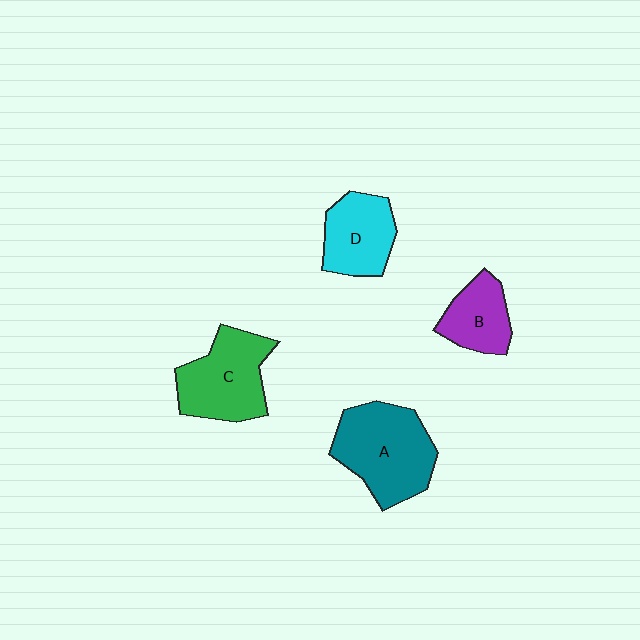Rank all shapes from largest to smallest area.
From largest to smallest: A (teal), C (green), D (cyan), B (purple).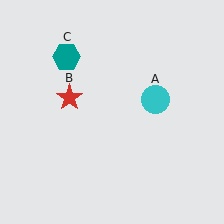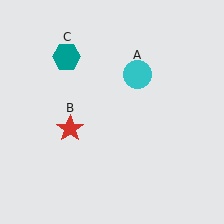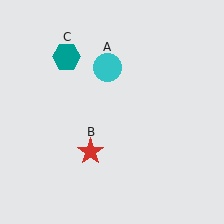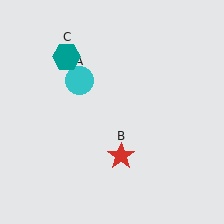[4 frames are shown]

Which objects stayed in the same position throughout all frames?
Teal hexagon (object C) remained stationary.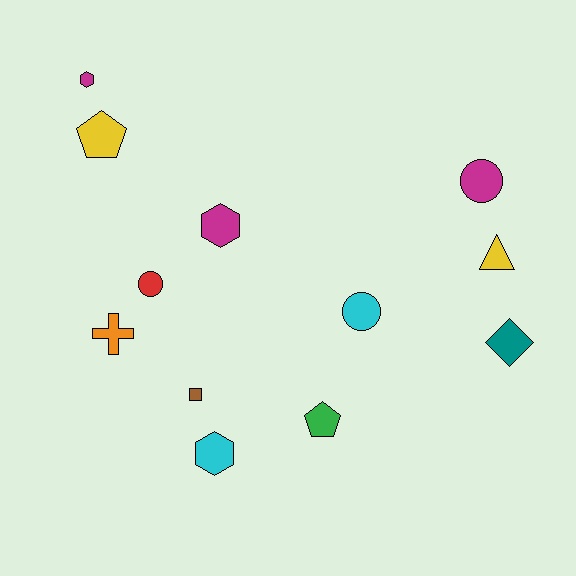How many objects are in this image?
There are 12 objects.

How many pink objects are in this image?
There are no pink objects.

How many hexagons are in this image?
There are 3 hexagons.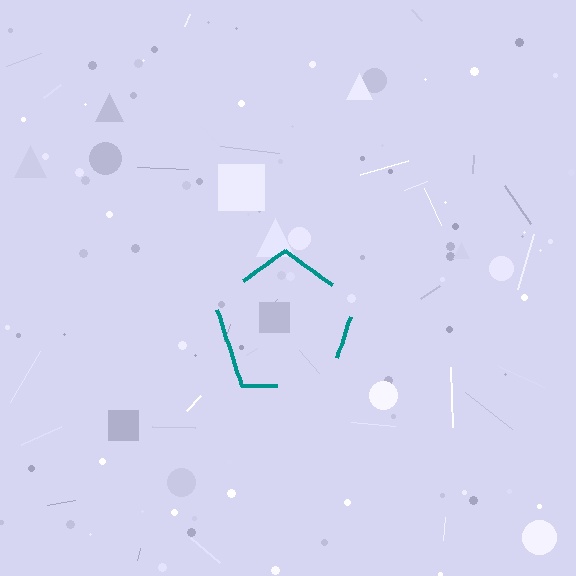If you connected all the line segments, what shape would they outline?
They would outline a pentagon.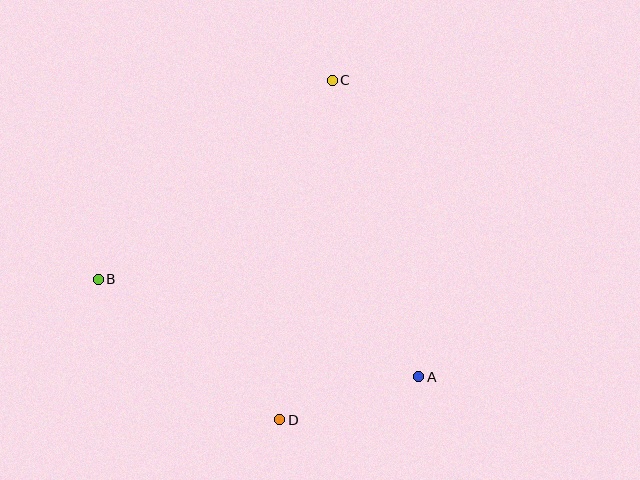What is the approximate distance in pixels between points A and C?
The distance between A and C is approximately 309 pixels.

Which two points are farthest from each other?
Points C and D are farthest from each other.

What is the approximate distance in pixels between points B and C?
The distance between B and C is approximately 307 pixels.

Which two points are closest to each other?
Points A and D are closest to each other.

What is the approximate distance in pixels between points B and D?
The distance between B and D is approximately 229 pixels.